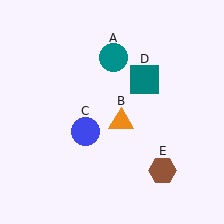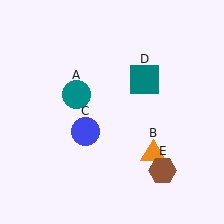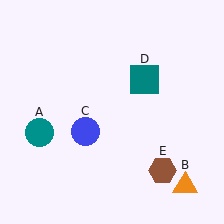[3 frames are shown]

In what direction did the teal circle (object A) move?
The teal circle (object A) moved down and to the left.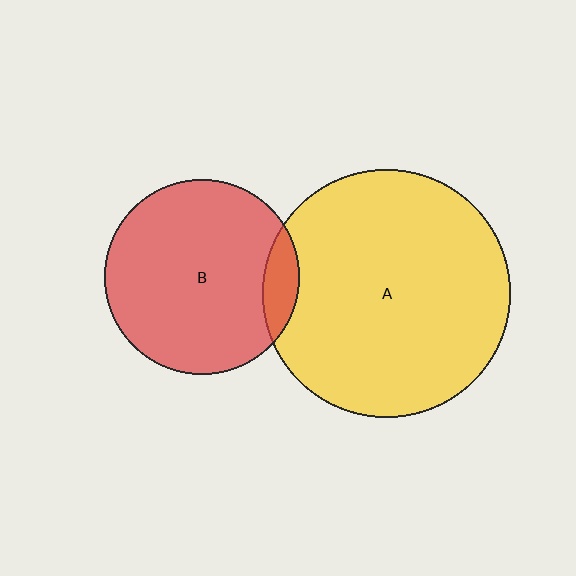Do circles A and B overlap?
Yes.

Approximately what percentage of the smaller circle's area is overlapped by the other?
Approximately 10%.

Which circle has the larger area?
Circle A (yellow).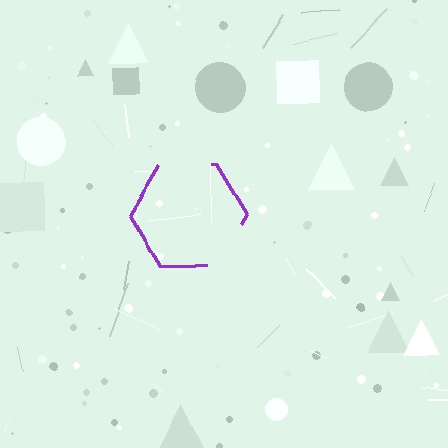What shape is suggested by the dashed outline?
The dashed outline suggests a hexagon.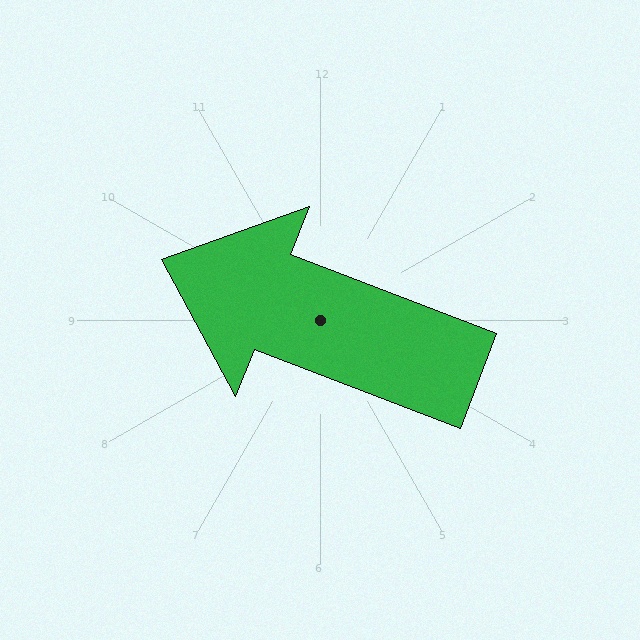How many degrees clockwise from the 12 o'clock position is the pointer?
Approximately 291 degrees.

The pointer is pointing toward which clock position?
Roughly 10 o'clock.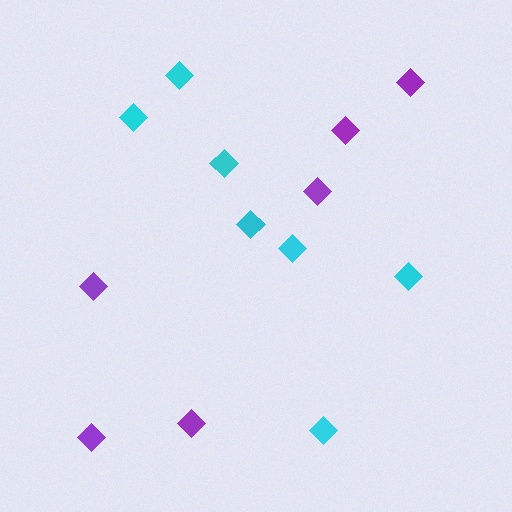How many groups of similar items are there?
There are 2 groups: one group of purple diamonds (6) and one group of cyan diamonds (7).